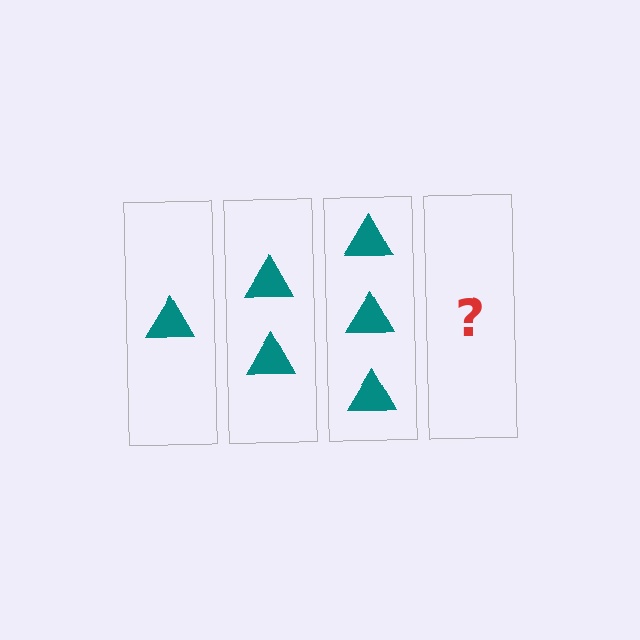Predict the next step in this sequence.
The next step is 4 triangles.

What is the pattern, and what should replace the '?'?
The pattern is that each step adds one more triangle. The '?' should be 4 triangles.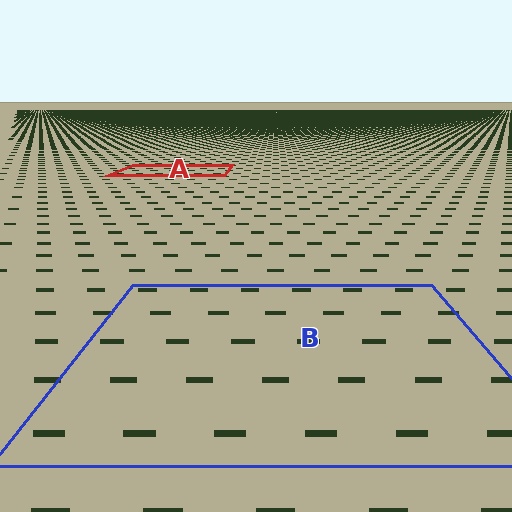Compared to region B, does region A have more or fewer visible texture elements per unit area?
Region A has more texture elements per unit area — they are packed more densely because it is farther away.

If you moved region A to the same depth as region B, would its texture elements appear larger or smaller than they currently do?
They would appear larger. At a closer depth, the same texture elements are projected at a bigger on-screen size.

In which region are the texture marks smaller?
The texture marks are smaller in region A, because it is farther away.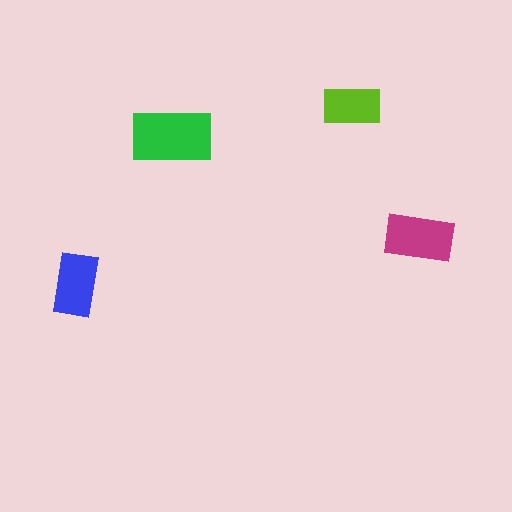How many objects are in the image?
There are 4 objects in the image.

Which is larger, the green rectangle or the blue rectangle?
The green one.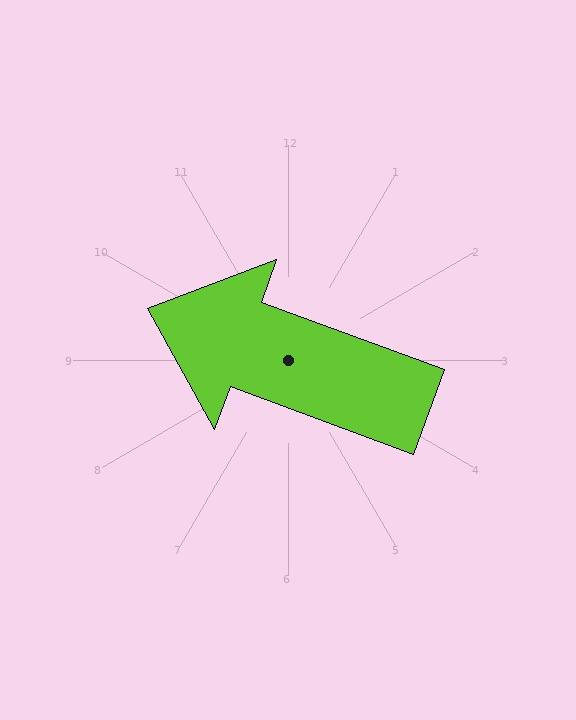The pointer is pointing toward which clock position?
Roughly 10 o'clock.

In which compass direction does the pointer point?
West.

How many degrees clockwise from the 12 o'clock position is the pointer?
Approximately 290 degrees.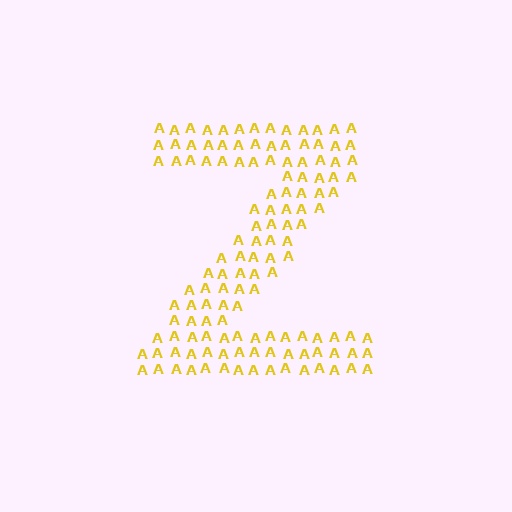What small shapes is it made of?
It is made of small letter A's.